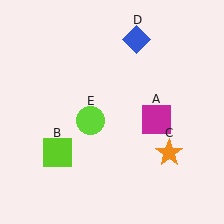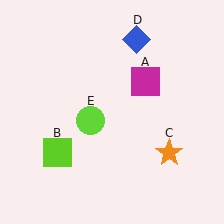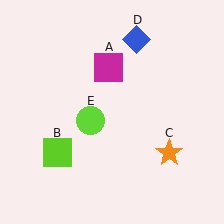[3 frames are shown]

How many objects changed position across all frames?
1 object changed position: magenta square (object A).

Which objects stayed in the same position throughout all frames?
Lime square (object B) and orange star (object C) and blue diamond (object D) and lime circle (object E) remained stationary.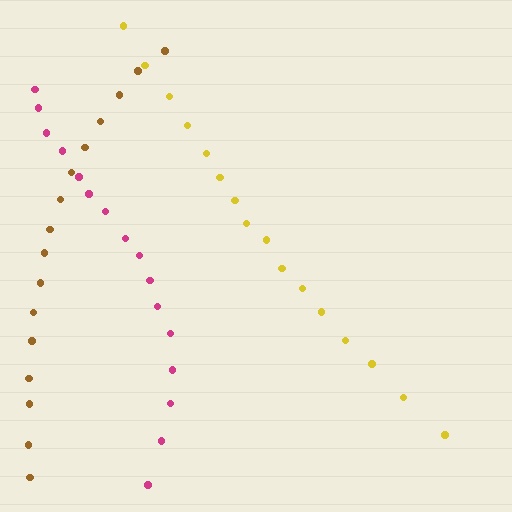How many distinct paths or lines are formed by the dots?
There are 3 distinct paths.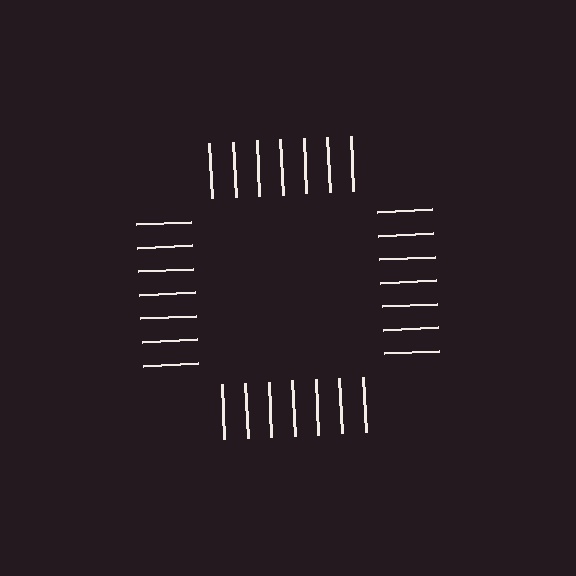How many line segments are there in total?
28 — 7 along each of the 4 edges.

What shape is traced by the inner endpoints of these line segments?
An illusory square — the line segments terminate on its edges but no continuous stroke is drawn.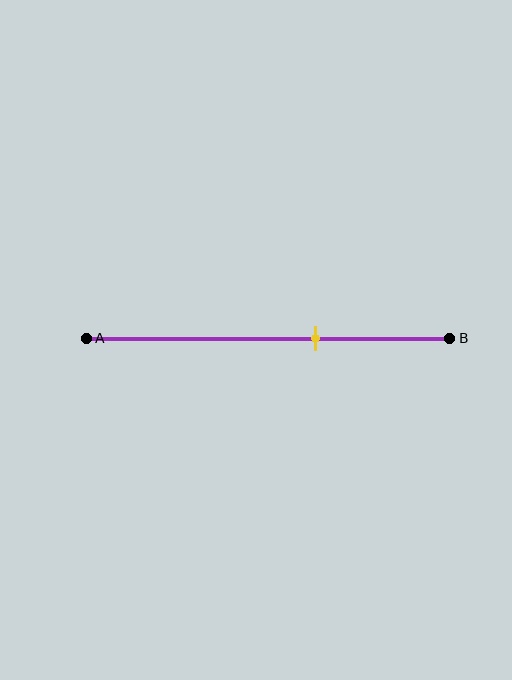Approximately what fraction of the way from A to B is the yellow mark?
The yellow mark is approximately 65% of the way from A to B.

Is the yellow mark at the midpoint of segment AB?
No, the mark is at about 65% from A, not at the 50% midpoint.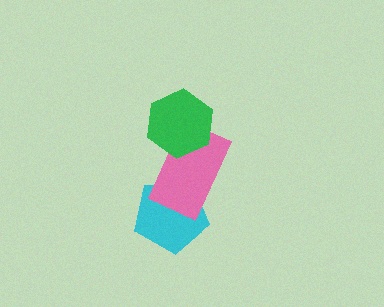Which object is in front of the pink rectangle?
The green hexagon is in front of the pink rectangle.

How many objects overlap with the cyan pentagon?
1 object overlaps with the cyan pentagon.